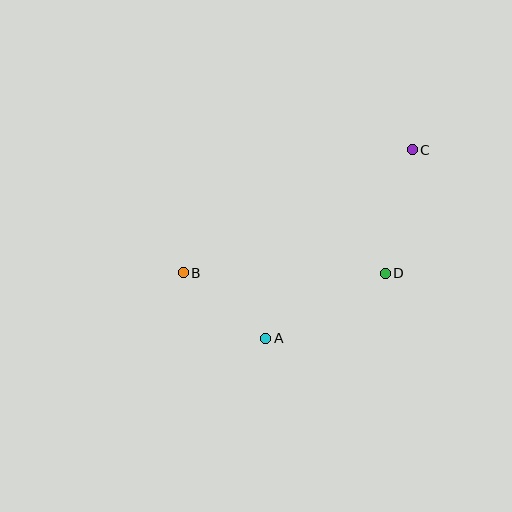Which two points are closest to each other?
Points A and B are closest to each other.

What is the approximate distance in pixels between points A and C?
The distance between A and C is approximately 239 pixels.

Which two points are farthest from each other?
Points B and C are farthest from each other.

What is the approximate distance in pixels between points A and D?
The distance between A and D is approximately 136 pixels.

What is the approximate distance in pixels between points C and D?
The distance between C and D is approximately 126 pixels.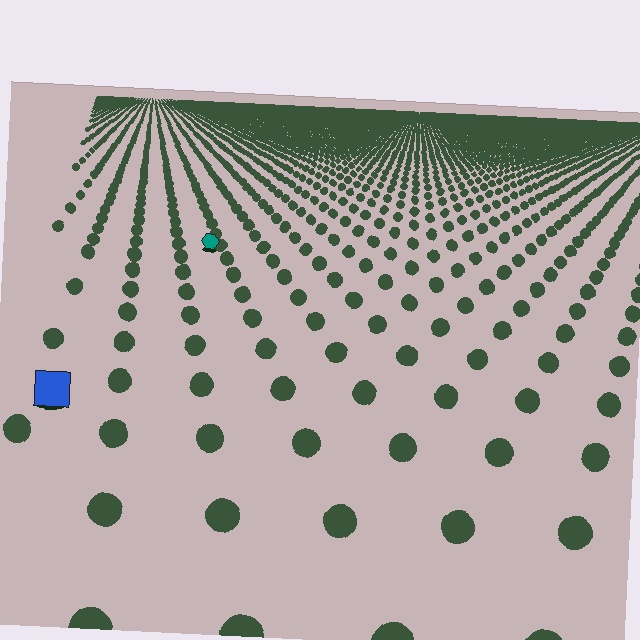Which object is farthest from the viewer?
The teal hexagon is farthest from the viewer. It appears smaller and the ground texture around it is denser.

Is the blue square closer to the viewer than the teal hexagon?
Yes. The blue square is closer — you can tell from the texture gradient: the ground texture is coarser near it.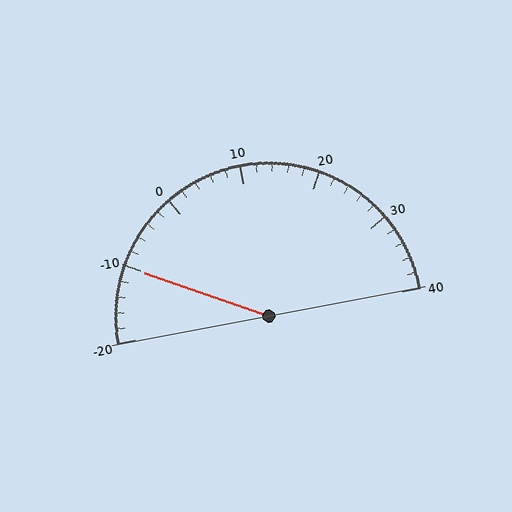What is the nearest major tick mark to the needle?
The nearest major tick mark is -10.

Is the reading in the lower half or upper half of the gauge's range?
The reading is in the lower half of the range (-20 to 40).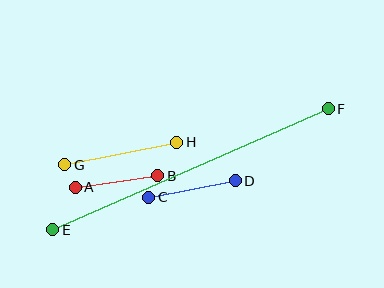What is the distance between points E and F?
The distance is approximately 301 pixels.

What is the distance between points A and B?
The distance is approximately 83 pixels.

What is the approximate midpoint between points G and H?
The midpoint is at approximately (121, 153) pixels.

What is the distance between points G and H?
The distance is approximately 114 pixels.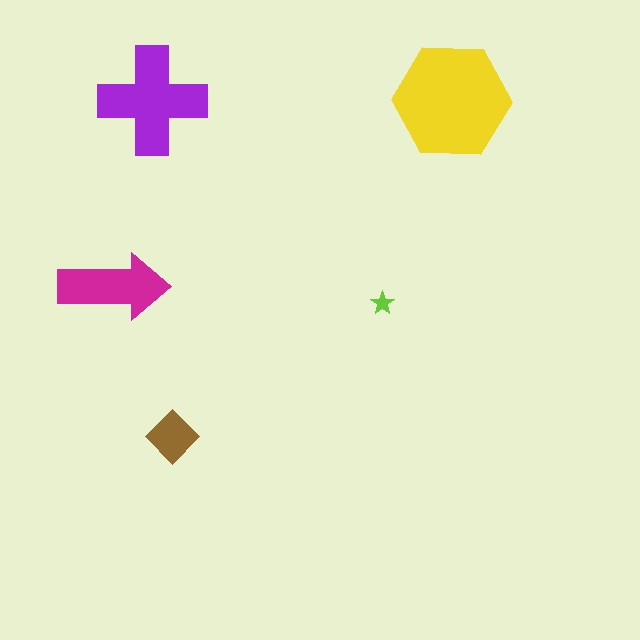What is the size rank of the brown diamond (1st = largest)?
4th.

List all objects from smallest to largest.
The lime star, the brown diamond, the magenta arrow, the purple cross, the yellow hexagon.